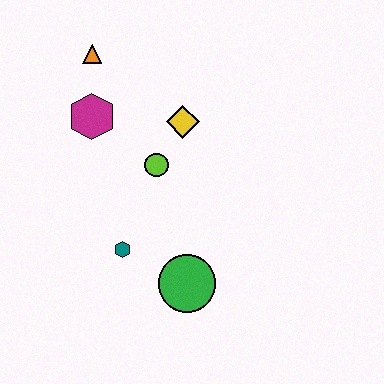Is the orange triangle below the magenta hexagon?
No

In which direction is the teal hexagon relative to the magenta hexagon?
The teal hexagon is below the magenta hexagon.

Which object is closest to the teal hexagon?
The green circle is closest to the teal hexagon.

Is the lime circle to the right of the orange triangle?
Yes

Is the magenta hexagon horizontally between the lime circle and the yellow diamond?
No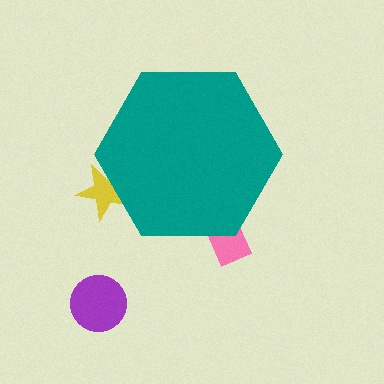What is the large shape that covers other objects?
A teal hexagon.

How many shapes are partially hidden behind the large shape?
2 shapes are partially hidden.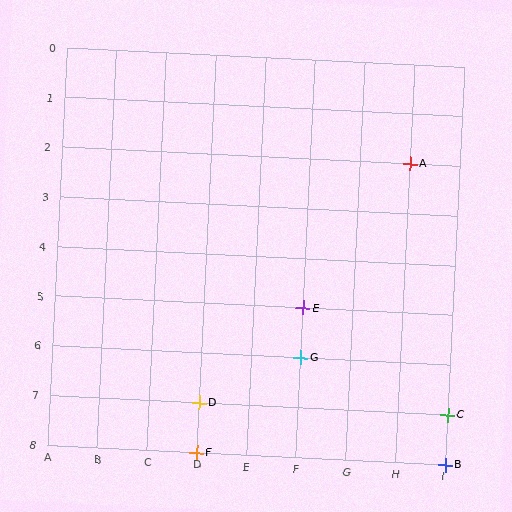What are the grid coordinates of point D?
Point D is at grid coordinates (D, 7).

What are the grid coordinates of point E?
Point E is at grid coordinates (F, 5).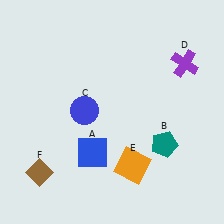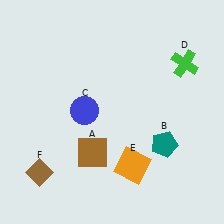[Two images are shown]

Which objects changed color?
A changed from blue to brown. D changed from purple to green.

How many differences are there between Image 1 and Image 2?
There are 2 differences between the two images.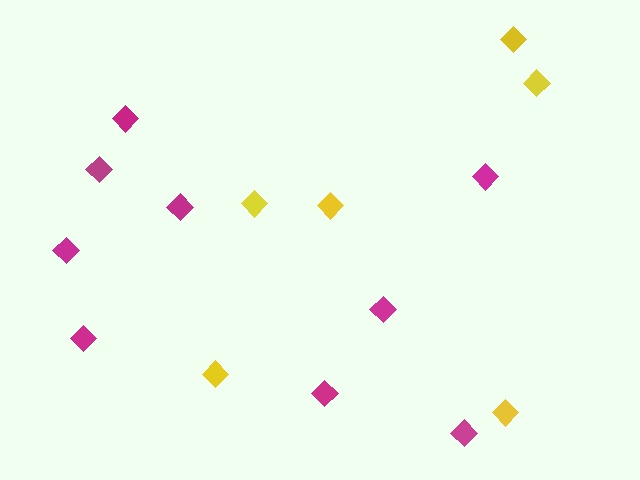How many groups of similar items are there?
There are 2 groups: one group of yellow diamonds (6) and one group of magenta diamonds (9).